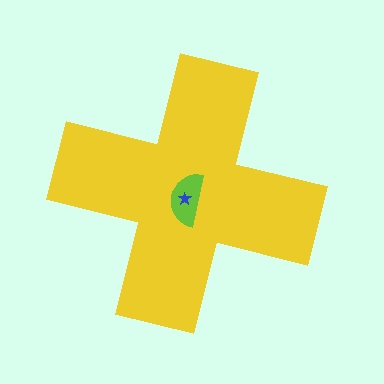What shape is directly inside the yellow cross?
The lime semicircle.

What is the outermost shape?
The yellow cross.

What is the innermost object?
The blue star.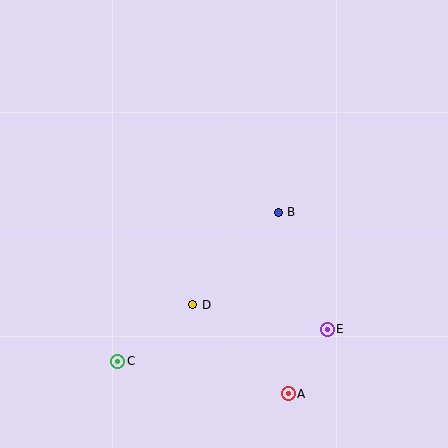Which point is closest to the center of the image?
Point B at (278, 212) is closest to the center.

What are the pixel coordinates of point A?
Point A is at (288, 394).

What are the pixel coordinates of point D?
Point D is at (193, 305).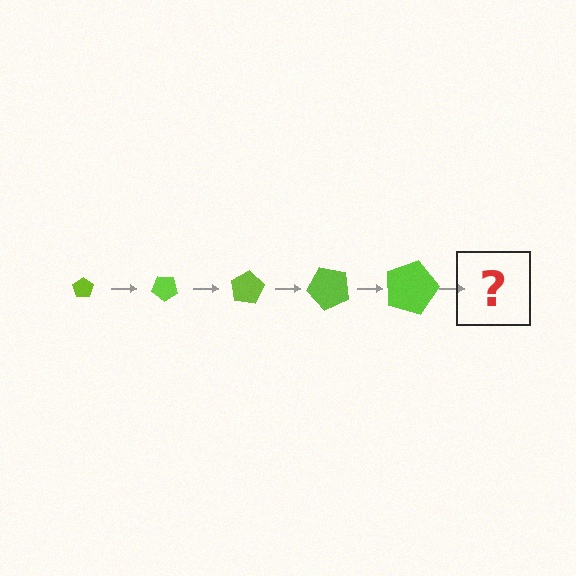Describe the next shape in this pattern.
It should be a pentagon, larger than the previous one and rotated 200 degrees from the start.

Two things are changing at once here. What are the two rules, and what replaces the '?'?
The two rules are that the pentagon grows larger each step and it rotates 40 degrees each step. The '?' should be a pentagon, larger than the previous one and rotated 200 degrees from the start.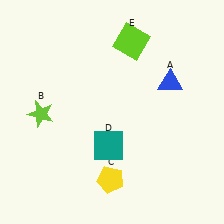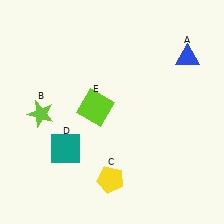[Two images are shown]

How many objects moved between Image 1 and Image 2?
3 objects moved between the two images.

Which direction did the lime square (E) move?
The lime square (E) moved down.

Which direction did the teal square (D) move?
The teal square (D) moved left.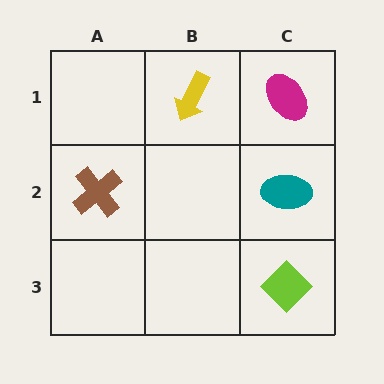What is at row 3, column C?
A lime diamond.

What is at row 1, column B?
A yellow arrow.